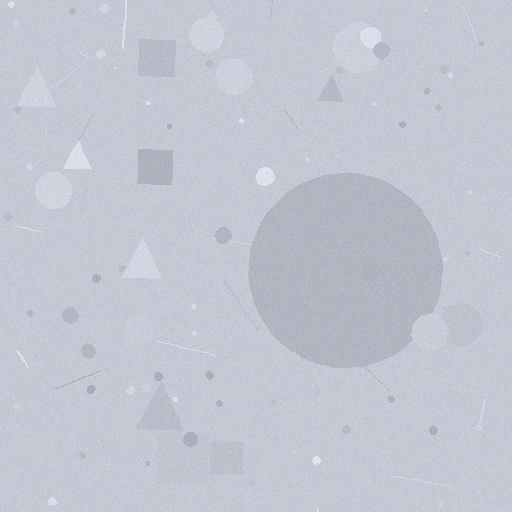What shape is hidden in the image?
A circle is hidden in the image.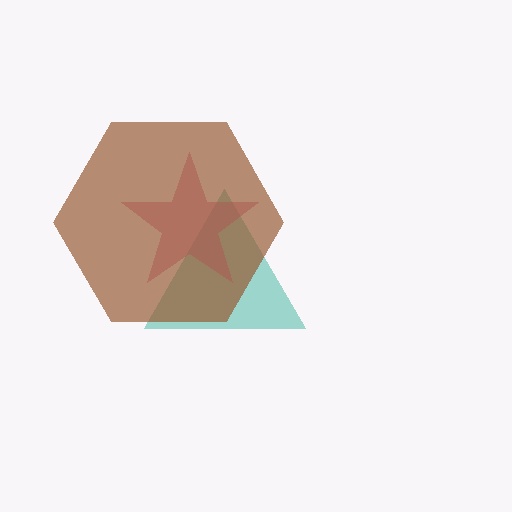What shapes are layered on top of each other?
The layered shapes are: a teal triangle, a pink star, a brown hexagon.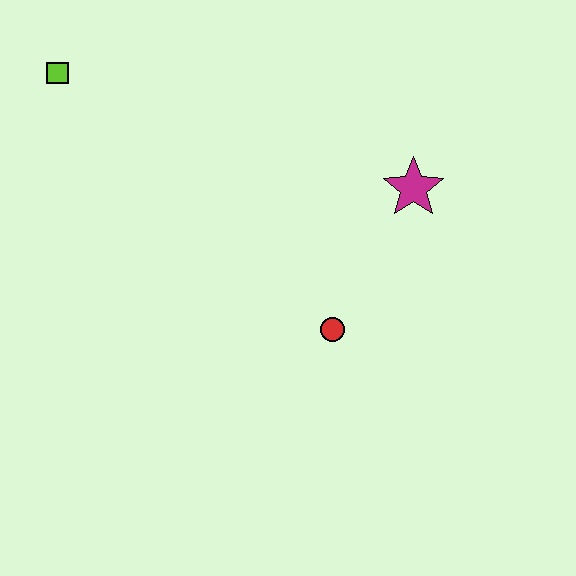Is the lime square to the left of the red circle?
Yes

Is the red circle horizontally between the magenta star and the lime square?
Yes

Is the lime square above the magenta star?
Yes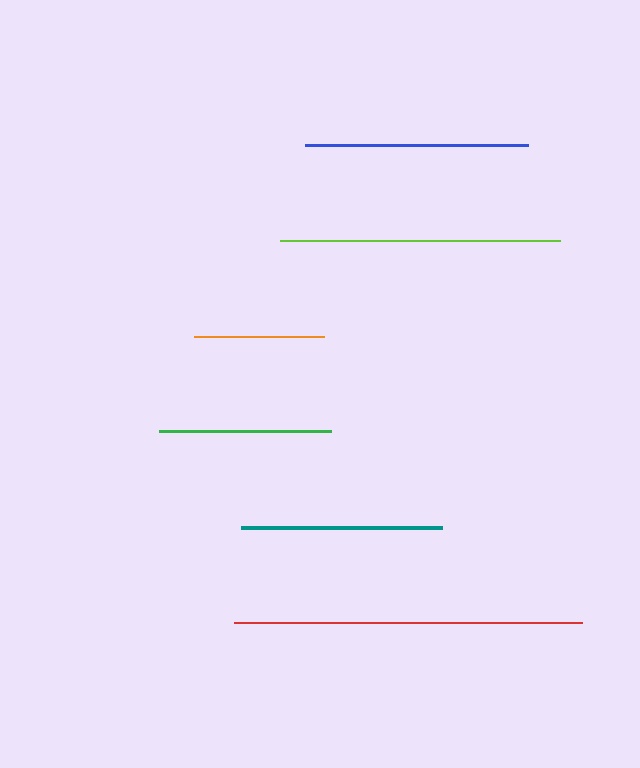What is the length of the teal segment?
The teal segment is approximately 201 pixels long.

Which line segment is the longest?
The red line is the longest at approximately 348 pixels.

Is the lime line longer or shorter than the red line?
The red line is longer than the lime line.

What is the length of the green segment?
The green segment is approximately 172 pixels long.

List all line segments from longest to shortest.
From longest to shortest: red, lime, blue, teal, green, orange.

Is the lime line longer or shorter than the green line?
The lime line is longer than the green line.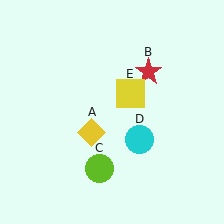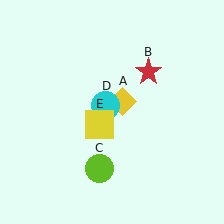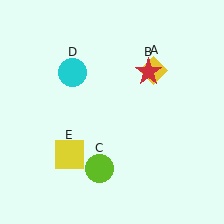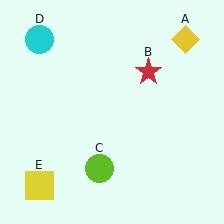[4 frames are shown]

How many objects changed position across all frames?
3 objects changed position: yellow diamond (object A), cyan circle (object D), yellow square (object E).